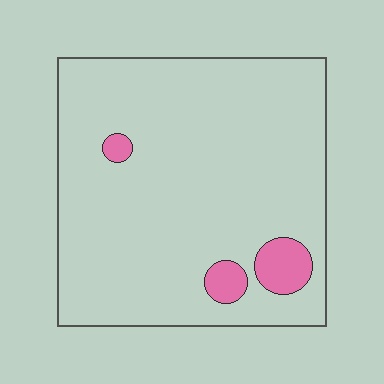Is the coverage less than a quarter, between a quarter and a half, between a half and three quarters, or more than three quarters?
Less than a quarter.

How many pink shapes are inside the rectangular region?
3.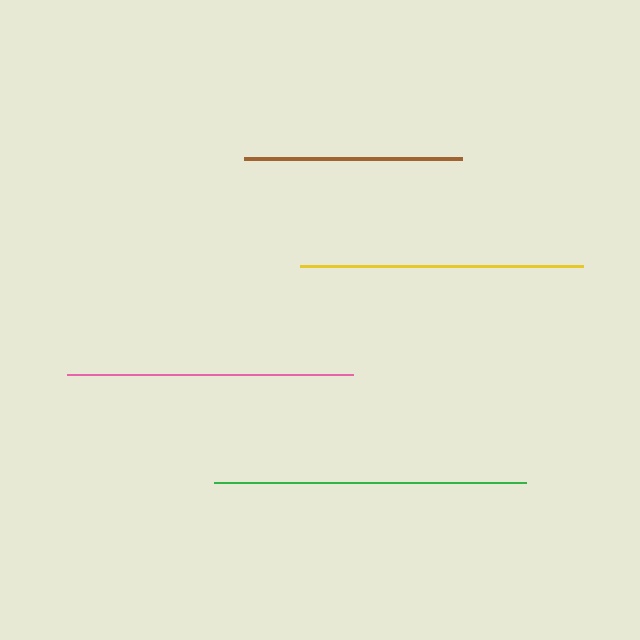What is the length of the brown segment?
The brown segment is approximately 217 pixels long.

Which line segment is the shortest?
The brown line is the shortest at approximately 217 pixels.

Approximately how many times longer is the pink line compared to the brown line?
The pink line is approximately 1.3 times the length of the brown line.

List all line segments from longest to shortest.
From longest to shortest: green, pink, yellow, brown.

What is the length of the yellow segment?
The yellow segment is approximately 283 pixels long.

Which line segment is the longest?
The green line is the longest at approximately 311 pixels.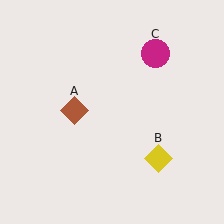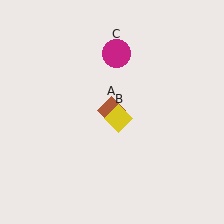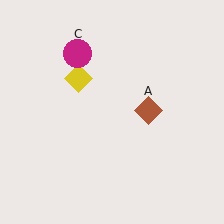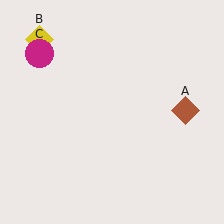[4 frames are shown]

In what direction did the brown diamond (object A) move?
The brown diamond (object A) moved right.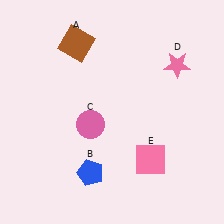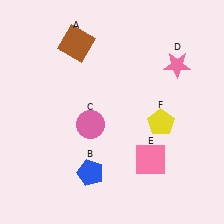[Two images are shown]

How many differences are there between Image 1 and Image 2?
There is 1 difference between the two images.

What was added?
A yellow pentagon (F) was added in Image 2.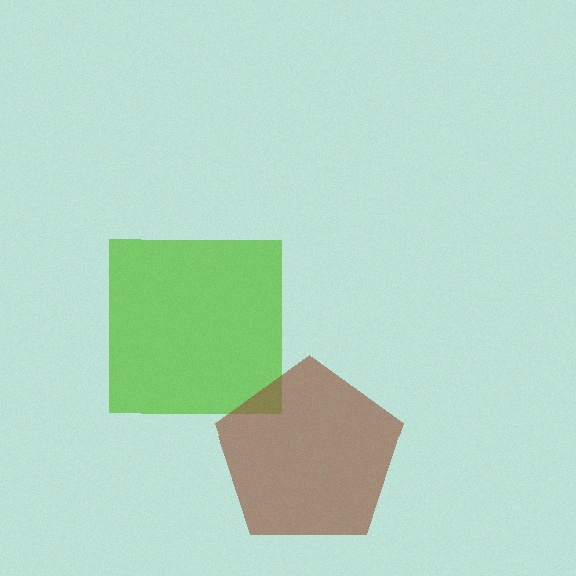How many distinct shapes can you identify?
There are 2 distinct shapes: a lime square, a brown pentagon.